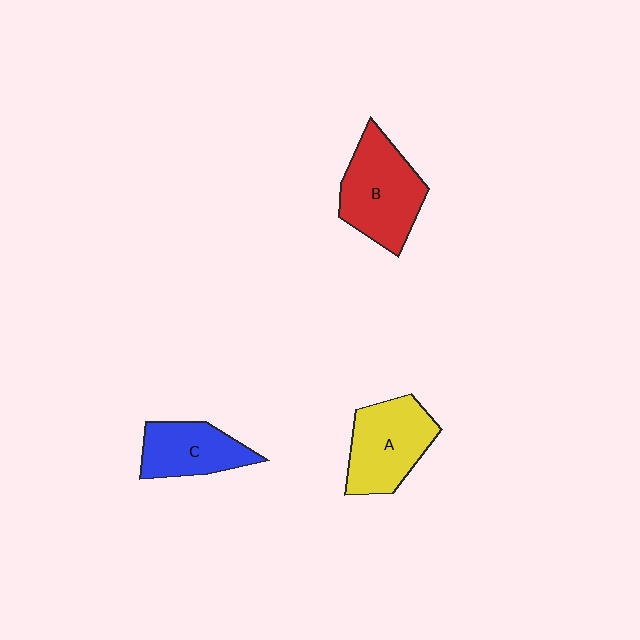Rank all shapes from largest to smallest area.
From largest to smallest: B (red), A (yellow), C (blue).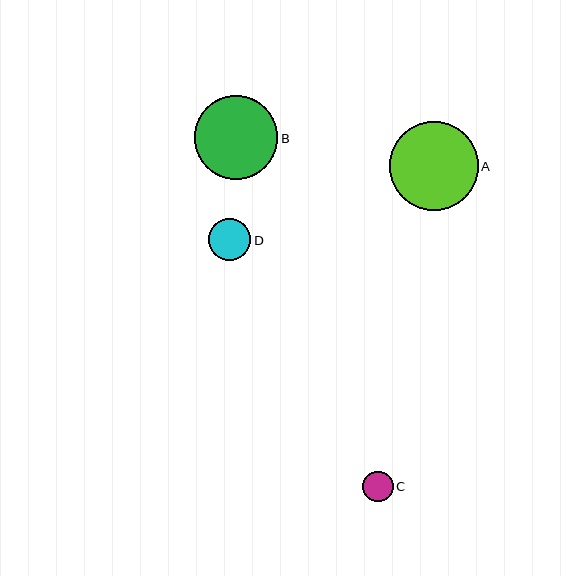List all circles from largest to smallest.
From largest to smallest: A, B, D, C.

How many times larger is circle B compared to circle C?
Circle B is approximately 2.7 times the size of circle C.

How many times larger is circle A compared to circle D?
Circle A is approximately 2.1 times the size of circle D.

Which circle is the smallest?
Circle C is the smallest with a size of approximately 30 pixels.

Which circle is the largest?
Circle A is the largest with a size of approximately 89 pixels.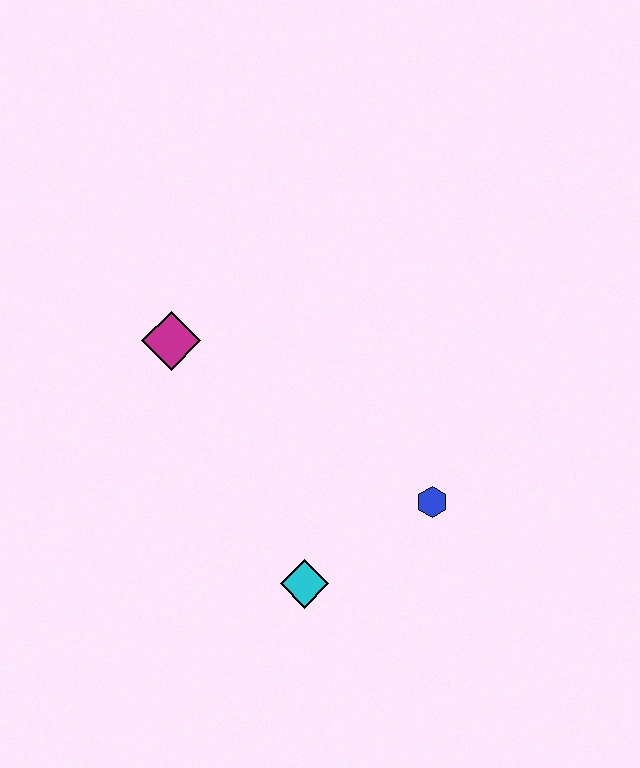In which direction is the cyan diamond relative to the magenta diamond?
The cyan diamond is below the magenta diamond.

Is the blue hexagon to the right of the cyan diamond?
Yes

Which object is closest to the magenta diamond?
The cyan diamond is closest to the magenta diamond.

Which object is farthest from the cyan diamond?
The magenta diamond is farthest from the cyan diamond.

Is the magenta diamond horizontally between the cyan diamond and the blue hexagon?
No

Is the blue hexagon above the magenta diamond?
No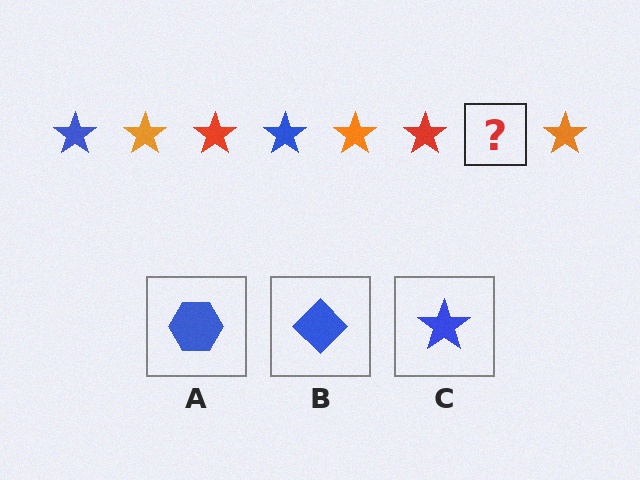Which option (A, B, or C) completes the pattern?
C.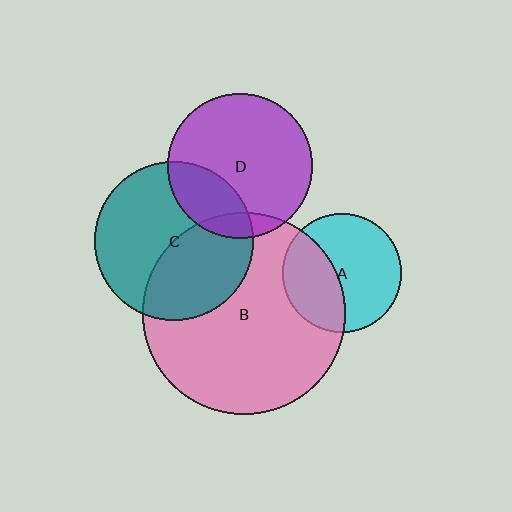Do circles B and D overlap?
Yes.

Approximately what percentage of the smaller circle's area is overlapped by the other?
Approximately 10%.